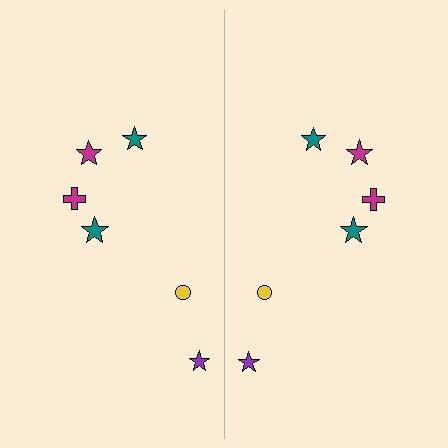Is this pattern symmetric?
Yes, this pattern has bilateral (reflection) symmetry.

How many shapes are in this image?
There are 12 shapes in this image.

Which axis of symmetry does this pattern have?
The pattern has a vertical axis of symmetry running through the center of the image.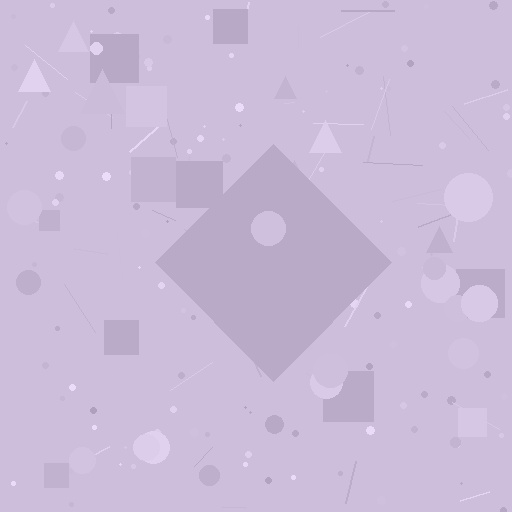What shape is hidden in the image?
A diamond is hidden in the image.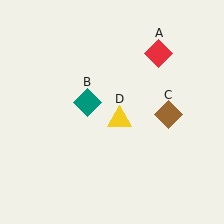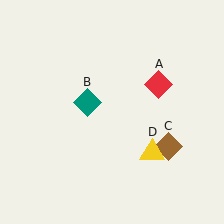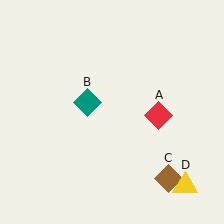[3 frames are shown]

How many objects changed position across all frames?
3 objects changed position: red diamond (object A), brown diamond (object C), yellow triangle (object D).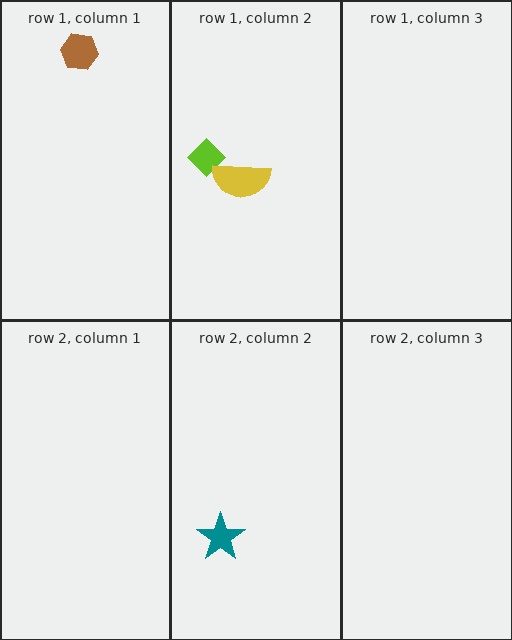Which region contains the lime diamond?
The row 1, column 2 region.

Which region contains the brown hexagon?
The row 1, column 1 region.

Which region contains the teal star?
The row 2, column 2 region.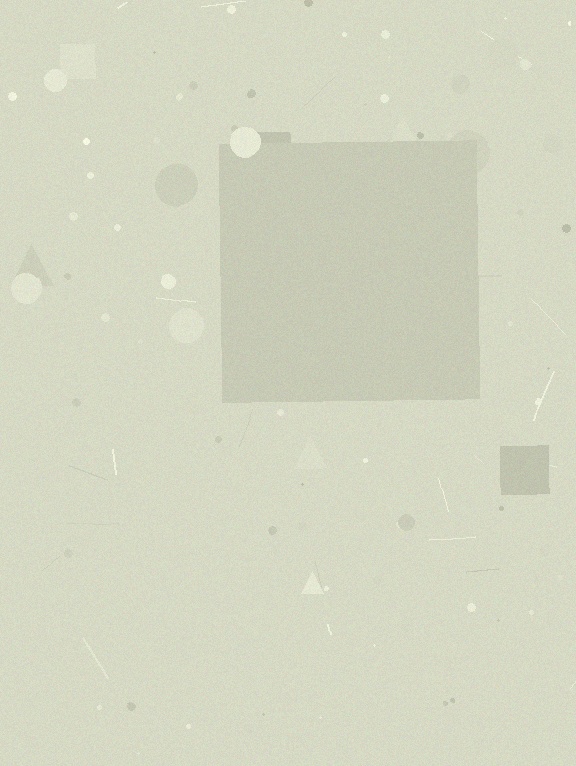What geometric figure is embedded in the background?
A square is embedded in the background.